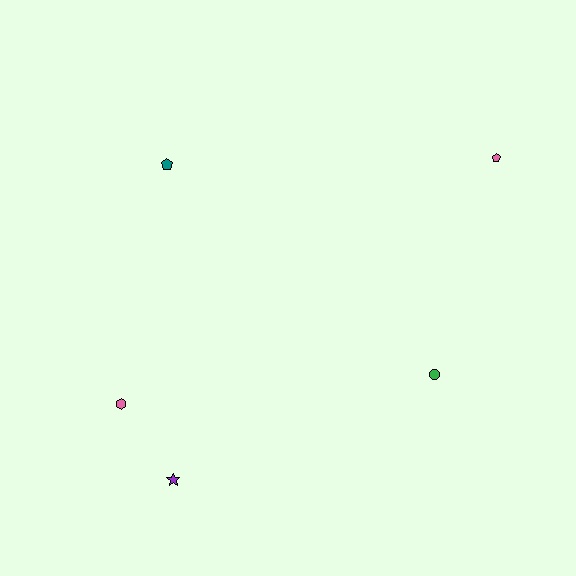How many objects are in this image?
There are 5 objects.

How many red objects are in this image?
There are no red objects.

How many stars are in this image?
There is 1 star.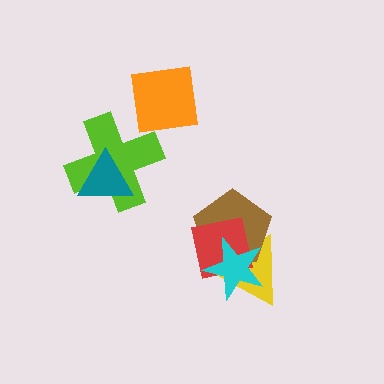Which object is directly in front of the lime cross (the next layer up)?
The teal triangle is directly in front of the lime cross.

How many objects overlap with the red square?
3 objects overlap with the red square.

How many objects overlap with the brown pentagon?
3 objects overlap with the brown pentagon.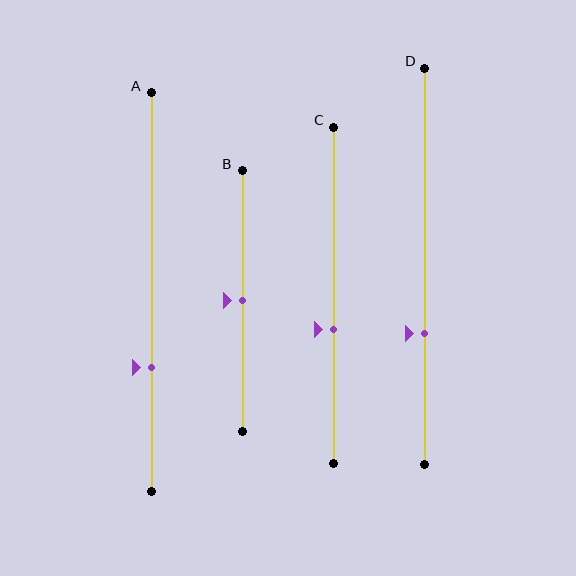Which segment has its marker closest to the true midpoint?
Segment B has its marker closest to the true midpoint.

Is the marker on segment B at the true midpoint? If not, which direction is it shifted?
Yes, the marker on segment B is at the true midpoint.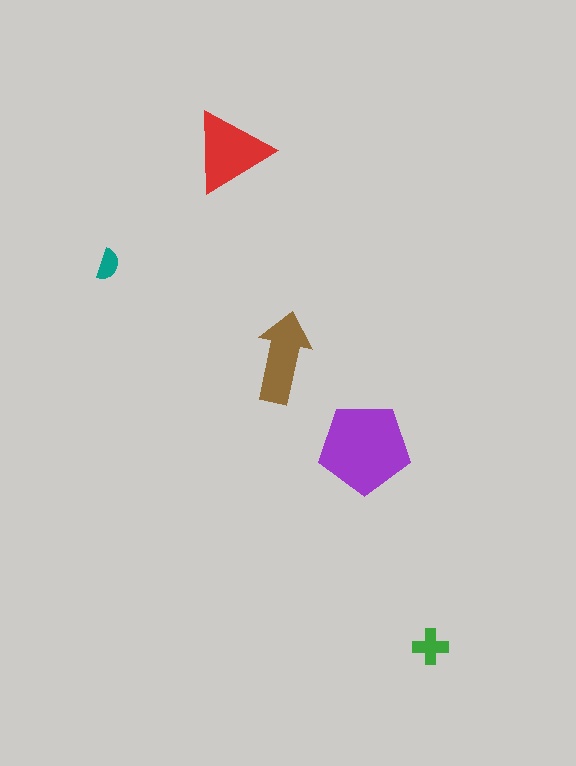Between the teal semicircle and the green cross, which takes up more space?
The green cross.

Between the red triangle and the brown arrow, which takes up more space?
The red triangle.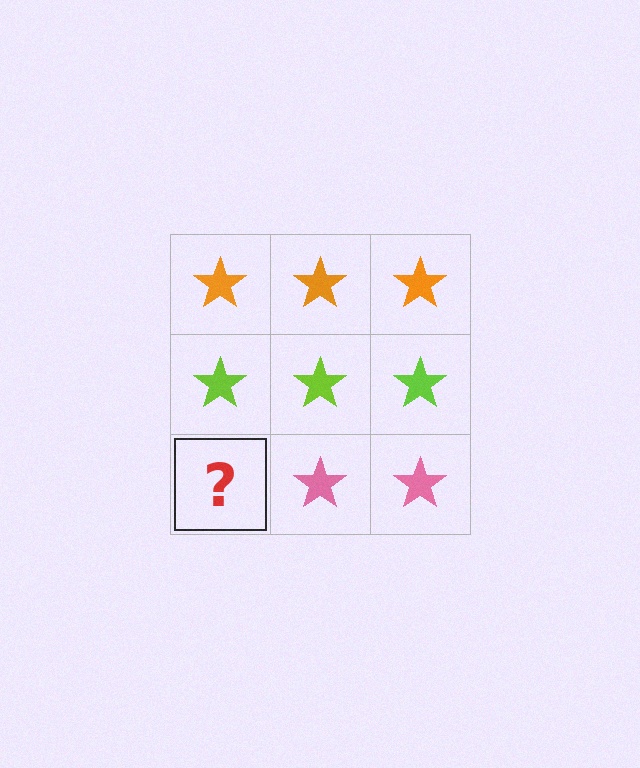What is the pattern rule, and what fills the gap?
The rule is that each row has a consistent color. The gap should be filled with a pink star.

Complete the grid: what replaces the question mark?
The question mark should be replaced with a pink star.